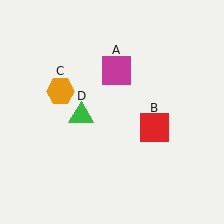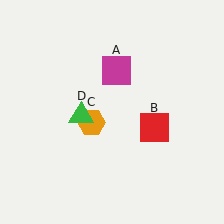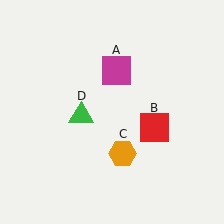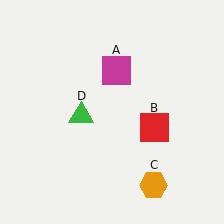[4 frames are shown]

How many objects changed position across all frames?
1 object changed position: orange hexagon (object C).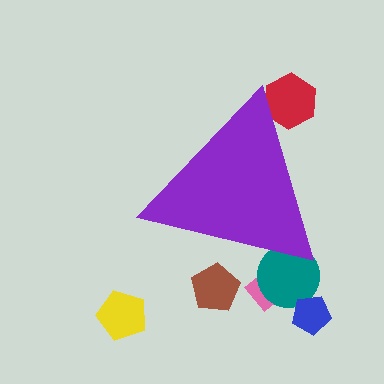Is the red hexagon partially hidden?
Yes, the red hexagon is partially hidden behind the purple triangle.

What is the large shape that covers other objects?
A purple triangle.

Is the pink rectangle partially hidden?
Yes, the pink rectangle is partially hidden behind the purple triangle.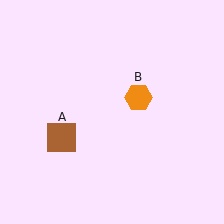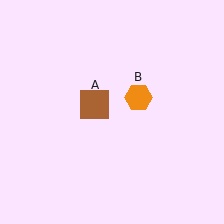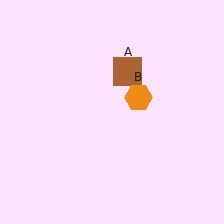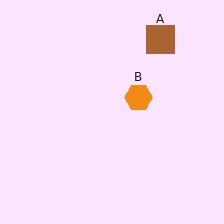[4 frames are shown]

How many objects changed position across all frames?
1 object changed position: brown square (object A).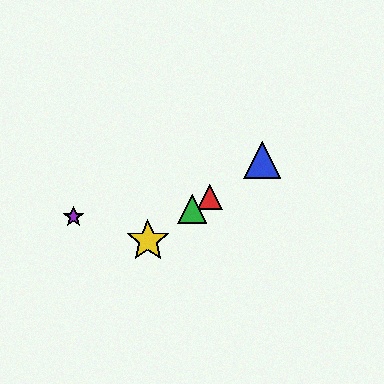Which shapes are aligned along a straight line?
The red triangle, the blue triangle, the green triangle, the yellow star are aligned along a straight line.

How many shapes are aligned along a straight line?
4 shapes (the red triangle, the blue triangle, the green triangle, the yellow star) are aligned along a straight line.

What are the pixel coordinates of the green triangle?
The green triangle is at (192, 209).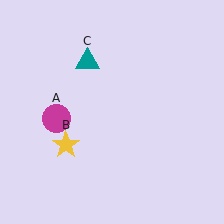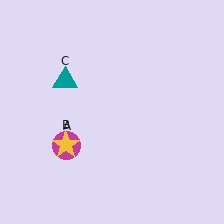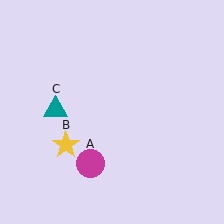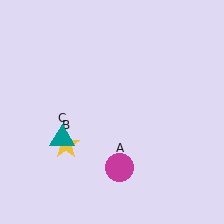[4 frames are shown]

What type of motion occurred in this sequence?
The magenta circle (object A), teal triangle (object C) rotated counterclockwise around the center of the scene.